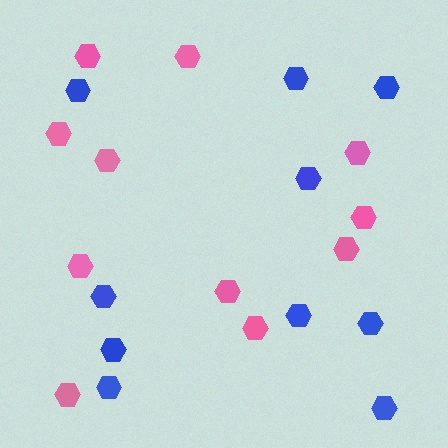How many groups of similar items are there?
There are 2 groups: one group of blue hexagons (10) and one group of pink hexagons (11).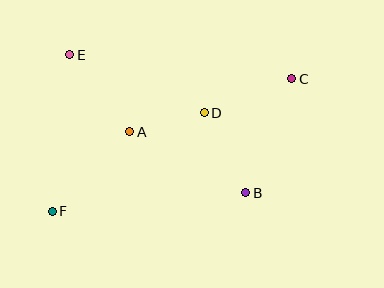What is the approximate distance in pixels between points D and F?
The distance between D and F is approximately 181 pixels.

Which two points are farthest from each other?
Points C and F are farthest from each other.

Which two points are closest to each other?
Points A and D are closest to each other.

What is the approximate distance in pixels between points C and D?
The distance between C and D is approximately 94 pixels.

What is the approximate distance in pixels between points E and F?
The distance between E and F is approximately 157 pixels.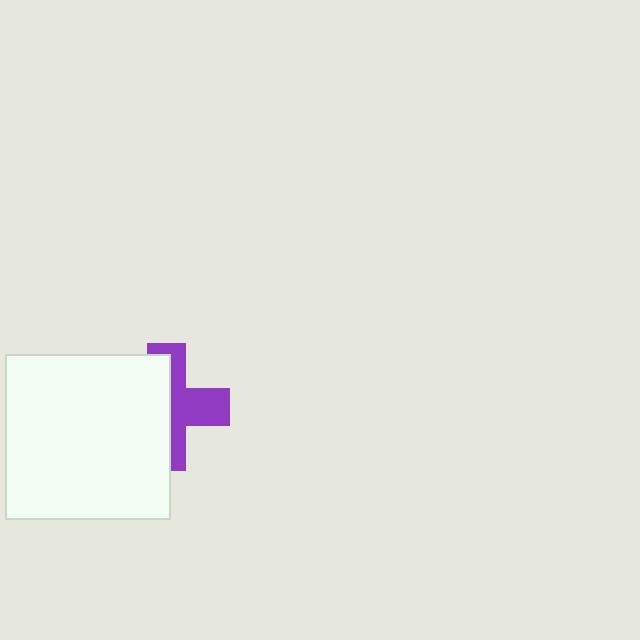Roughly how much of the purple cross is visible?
About half of it is visible (roughly 45%).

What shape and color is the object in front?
The object in front is a white square.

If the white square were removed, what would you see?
You would see the complete purple cross.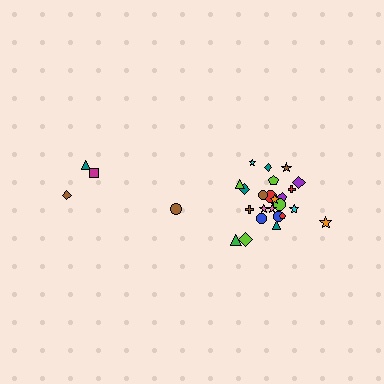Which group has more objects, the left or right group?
The right group.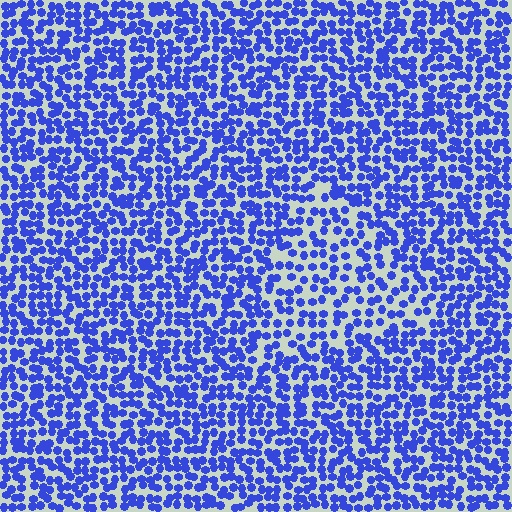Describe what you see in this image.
The image contains small blue elements arranged at two different densities. A triangle-shaped region is visible where the elements are less densely packed than the surrounding area.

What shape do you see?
I see a triangle.